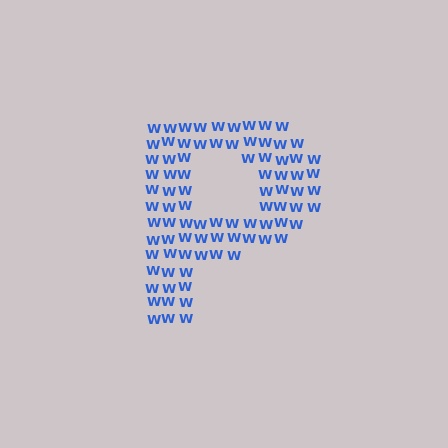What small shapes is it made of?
It is made of small letter W's.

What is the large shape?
The large shape is the letter P.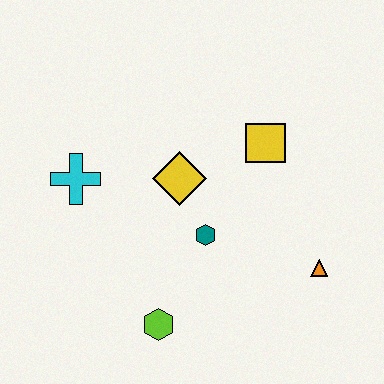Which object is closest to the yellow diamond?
The teal hexagon is closest to the yellow diamond.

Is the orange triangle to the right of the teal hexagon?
Yes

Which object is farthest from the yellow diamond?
The orange triangle is farthest from the yellow diamond.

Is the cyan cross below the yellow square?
Yes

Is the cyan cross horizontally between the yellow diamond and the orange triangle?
No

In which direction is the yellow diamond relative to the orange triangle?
The yellow diamond is to the left of the orange triangle.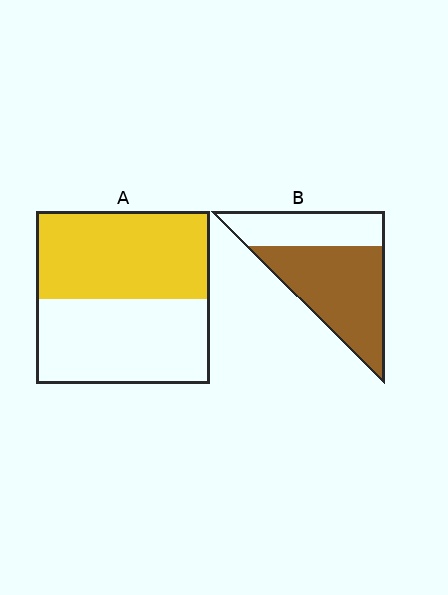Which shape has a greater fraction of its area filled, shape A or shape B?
Shape B.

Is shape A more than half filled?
Roughly half.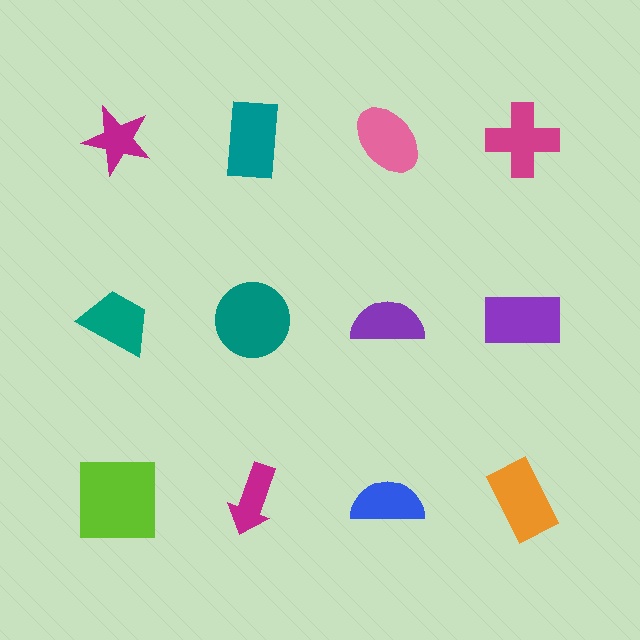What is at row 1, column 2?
A teal rectangle.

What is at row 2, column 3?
A purple semicircle.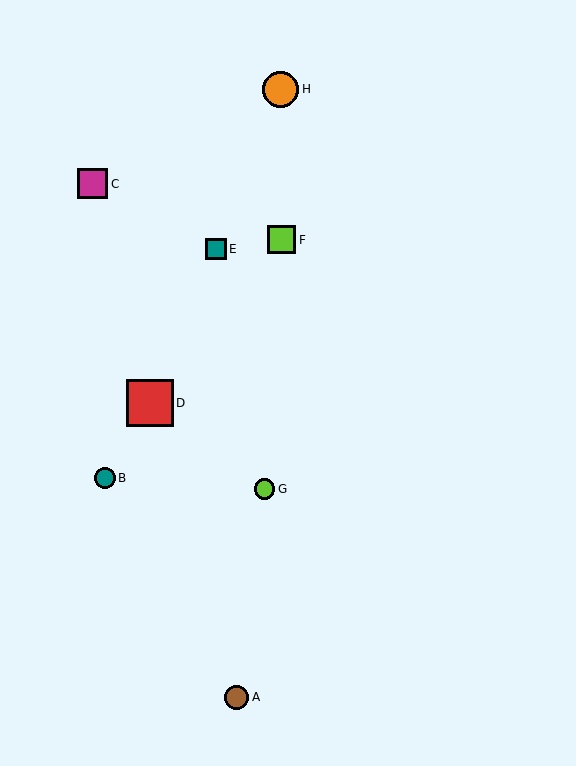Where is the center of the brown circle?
The center of the brown circle is at (236, 697).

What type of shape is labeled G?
Shape G is a lime circle.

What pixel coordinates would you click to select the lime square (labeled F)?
Click at (282, 240) to select the lime square F.